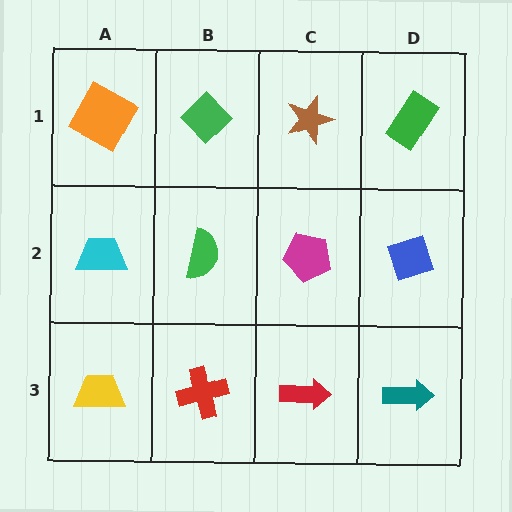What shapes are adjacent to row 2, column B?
A green diamond (row 1, column B), a red cross (row 3, column B), a cyan trapezoid (row 2, column A), a magenta pentagon (row 2, column C).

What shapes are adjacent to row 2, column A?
An orange square (row 1, column A), a yellow trapezoid (row 3, column A), a green semicircle (row 2, column B).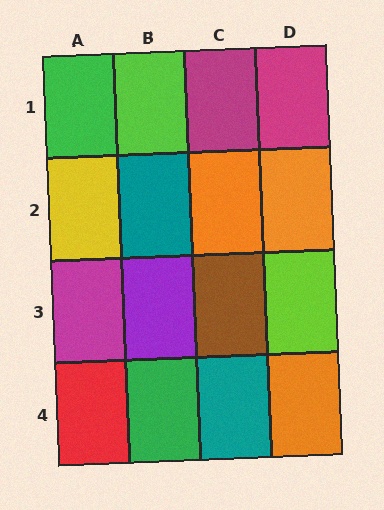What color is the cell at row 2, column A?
Yellow.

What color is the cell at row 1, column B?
Lime.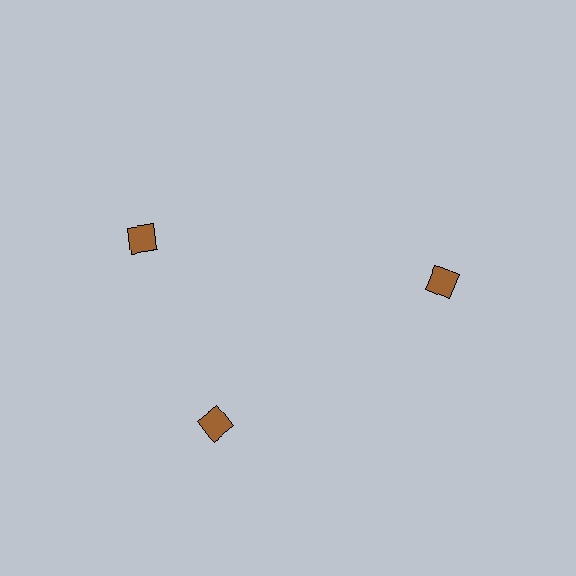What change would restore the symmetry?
The symmetry would be restored by rotating it back into even spacing with its neighbors so that all 3 diamonds sit at equal angles and equal distance from the center.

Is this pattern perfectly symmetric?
No. The 3 brown diamonds are arranged in a ring, but one element near the 11 o'clock position is rotated out of alignment along the ring, breaking the 3-fold rotational symmetry.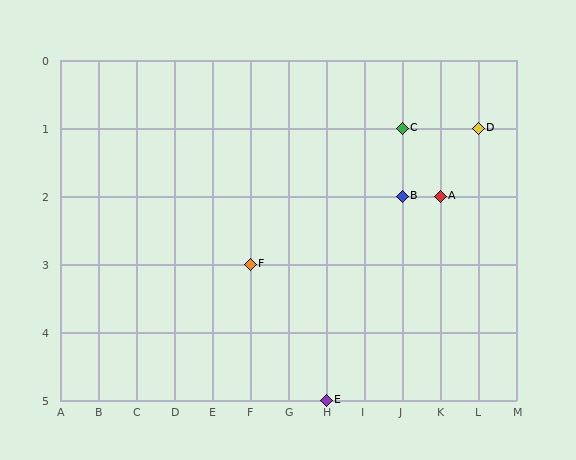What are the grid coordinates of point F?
Point F is at grid coordinates (F, 3).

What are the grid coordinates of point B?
Point B is at grid coordinates (J, 2).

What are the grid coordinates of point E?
Point E is at grid coordinates (H, 5).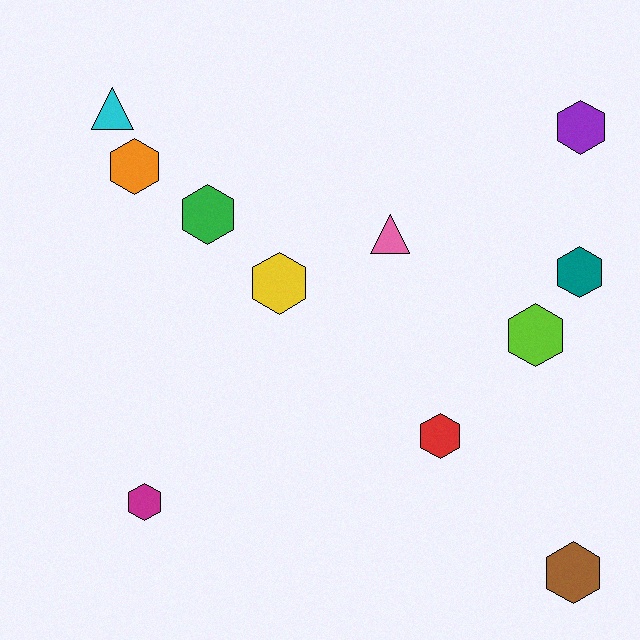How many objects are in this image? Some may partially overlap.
There are 11 objects.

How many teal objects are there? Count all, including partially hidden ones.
There is 1 teal object.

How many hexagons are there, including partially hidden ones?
There are 9 hexagons.